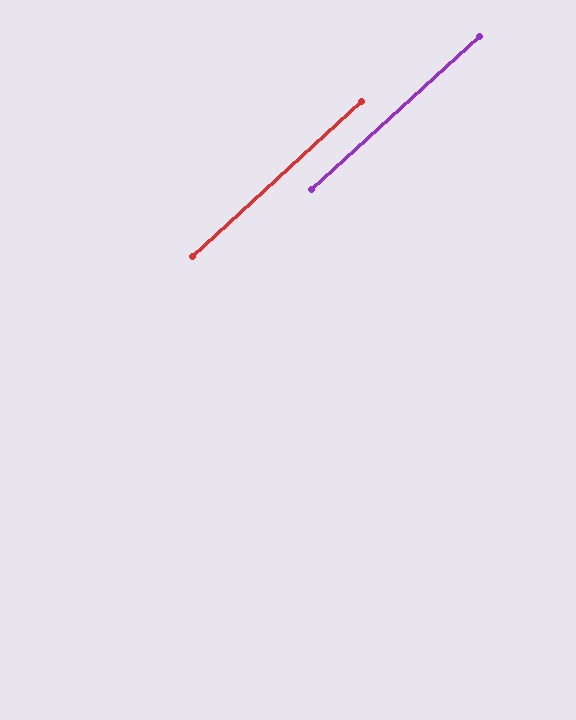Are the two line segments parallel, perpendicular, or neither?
Parallel — their directions differ by only 0.1°.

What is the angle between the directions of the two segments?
Approximately 0 degrees.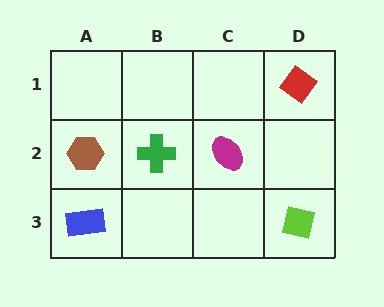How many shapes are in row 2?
3 shapes.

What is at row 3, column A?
A blue rectangle.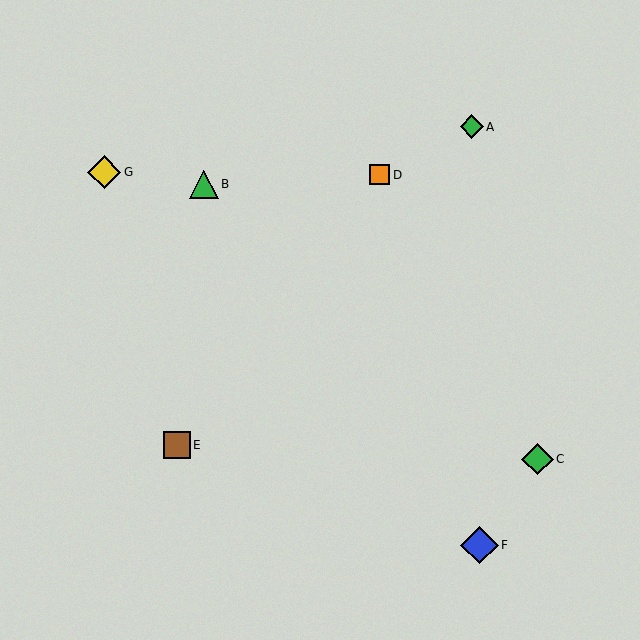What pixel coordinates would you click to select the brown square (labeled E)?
Click at (177, 445) to select the brown square E.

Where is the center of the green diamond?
The center of the green diamond is at (538, 459).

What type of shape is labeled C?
Shape C is a green diamond.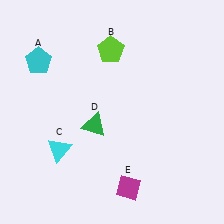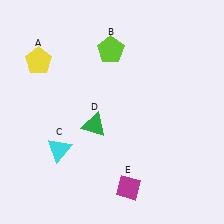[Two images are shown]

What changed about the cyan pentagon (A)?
In Image 1, A is cyan. In Image 2, it changed to yellow.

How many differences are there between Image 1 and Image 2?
There is 1 difference between the two images.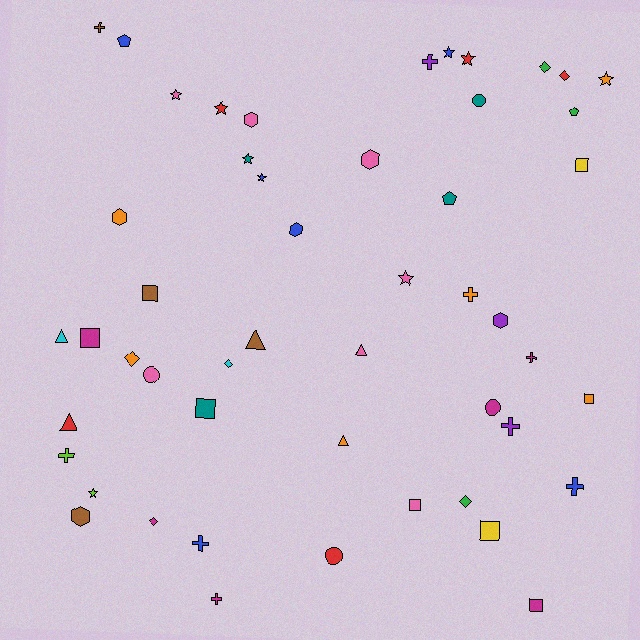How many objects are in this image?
There are 50 objects.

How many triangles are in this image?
There are 5 triangles.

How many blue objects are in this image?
There are 6 blue objects.